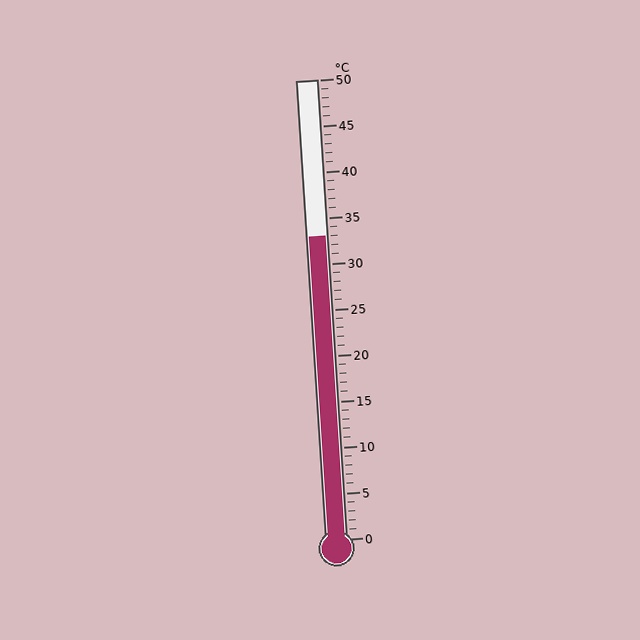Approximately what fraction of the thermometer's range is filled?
The thermometer is filled to approximately 65% of its range.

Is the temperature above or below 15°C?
The temperature is above 15°C.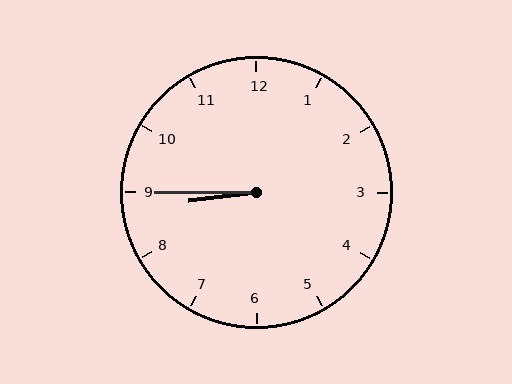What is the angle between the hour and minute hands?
Approximately 8 degrees.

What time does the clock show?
8:45.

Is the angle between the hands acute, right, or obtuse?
It is acute.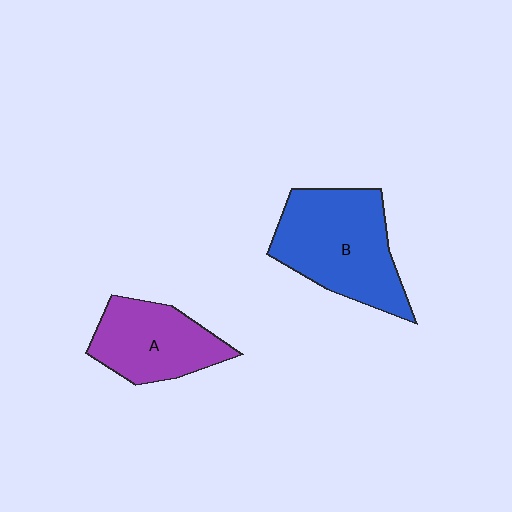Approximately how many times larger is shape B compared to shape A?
Approximately 1.4 times.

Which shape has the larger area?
Shape B (blue).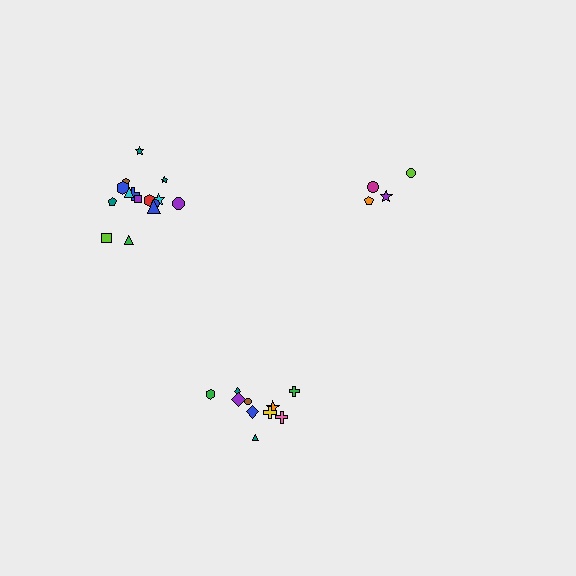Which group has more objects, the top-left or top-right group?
The top-left group.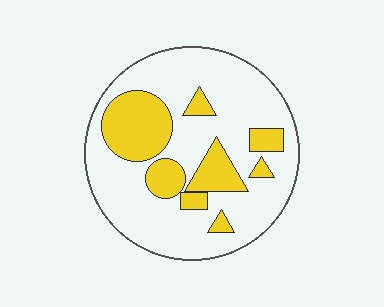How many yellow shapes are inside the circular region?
8.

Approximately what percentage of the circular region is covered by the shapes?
Approximately 25%.